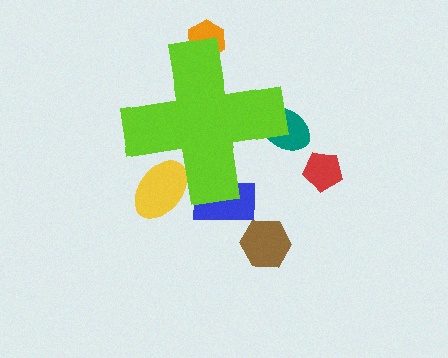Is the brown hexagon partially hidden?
No, the brown hexagon is fully visible.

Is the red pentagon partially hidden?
No, the red pentagon is fully visible.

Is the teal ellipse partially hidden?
Yes, the teal ellipse is partially hidden behind the lime cross.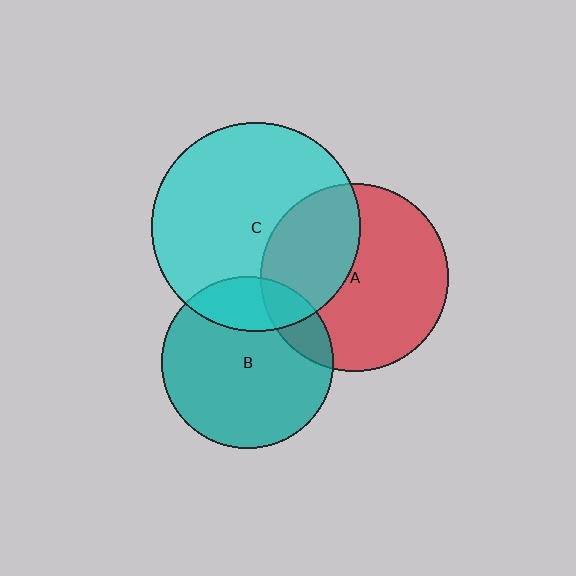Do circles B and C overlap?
Yes.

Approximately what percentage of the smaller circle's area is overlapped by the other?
Approximately 20%.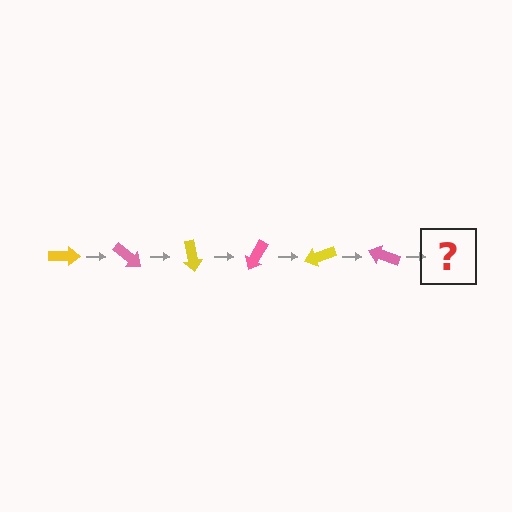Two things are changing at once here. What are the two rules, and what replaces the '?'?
The two rules are that it rotates 40 degrees each step and the color cycles through yellow and pink. The '?' should be a yellow arrow, rotated 240 degrees from the start.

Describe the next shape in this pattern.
It should be a yellow arrow, rotated 240 degrees from the start.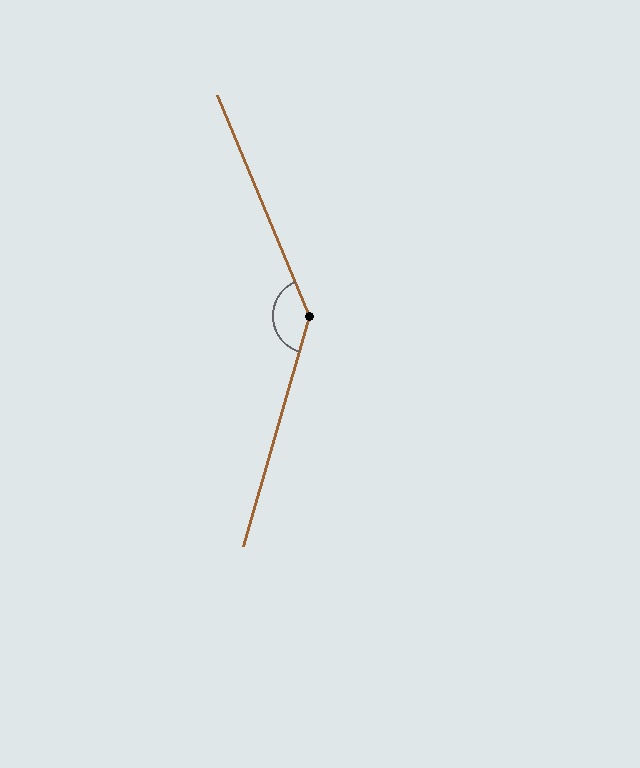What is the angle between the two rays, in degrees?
Approximately 141 degrees.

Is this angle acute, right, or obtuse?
It is obtuse.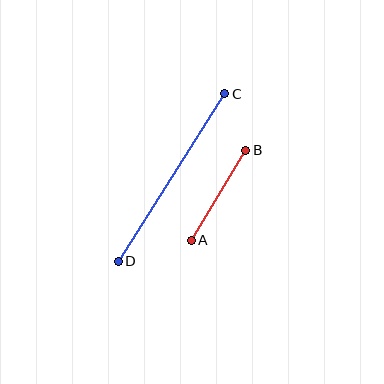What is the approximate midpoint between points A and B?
The midpoint is at approximately (218, 195) pixels.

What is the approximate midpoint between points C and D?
The midpoint is at approximately (171, 178) pixels.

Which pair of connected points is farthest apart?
Points C and D are farthest apart.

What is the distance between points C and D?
The distance is approximately 199 pixels.